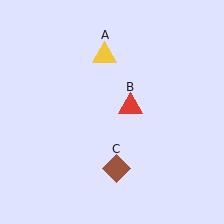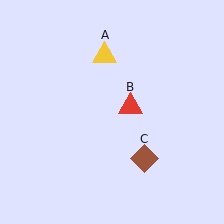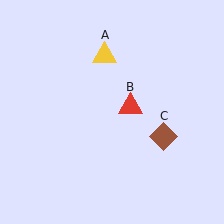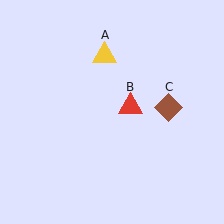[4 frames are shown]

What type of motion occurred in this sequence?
The brown diamond (object C) rotated counterclockwise around the center of the scene.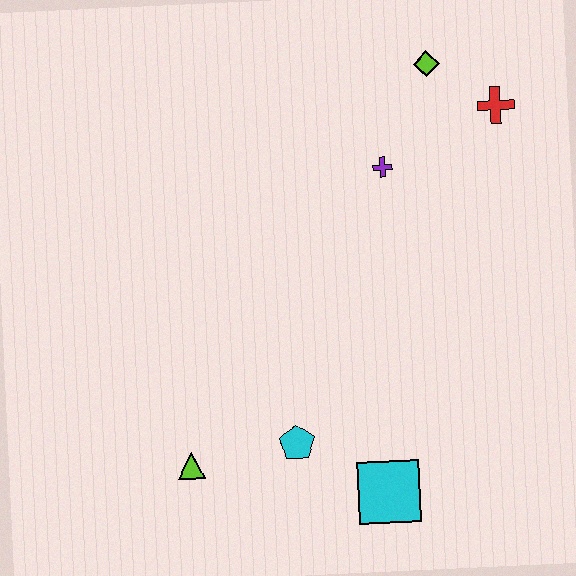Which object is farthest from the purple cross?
The lime triangle is farthest from the purple cross.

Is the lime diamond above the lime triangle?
Yes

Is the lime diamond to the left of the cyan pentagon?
No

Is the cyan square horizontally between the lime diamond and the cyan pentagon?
Yes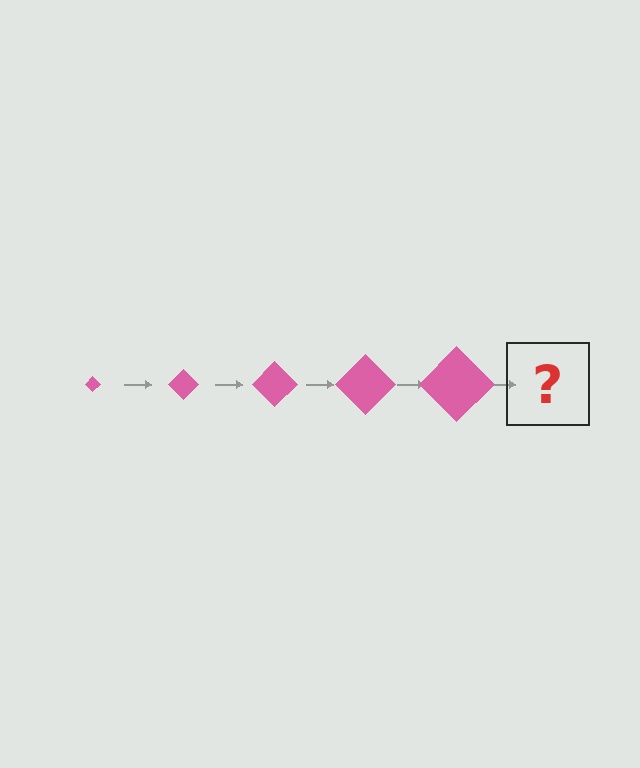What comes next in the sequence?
The next element should be a pink diamond, larger than the previous one.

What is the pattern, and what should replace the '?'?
The pattern is that the diamond gets progressively larger each step. The '?' should be a pink diamond, larger than the previous one.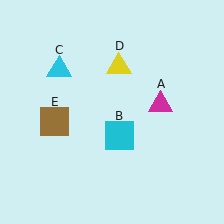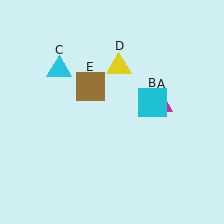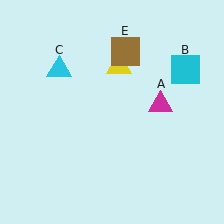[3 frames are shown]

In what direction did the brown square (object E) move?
The brown square (object E) moved up and to the right.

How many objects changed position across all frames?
2 objects changed position: cyan square (object B), brown square (object E).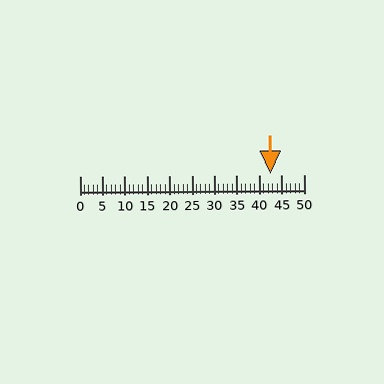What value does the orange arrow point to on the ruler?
The orange arrow points to approximately 43.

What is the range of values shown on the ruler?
The ruler shows values from 0 to 50.